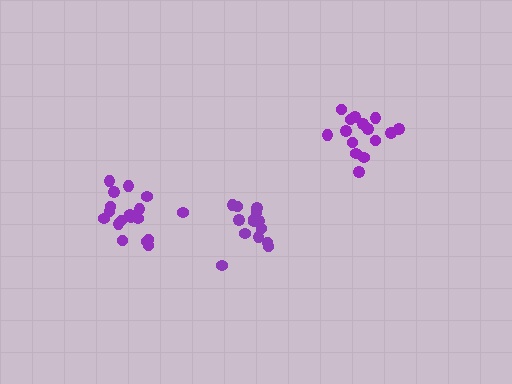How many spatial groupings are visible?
There are 3 spatial groupings.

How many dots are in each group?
Group 1: 18 dots, Group 2: 15 dots, Group 3: 15 dots (48 total).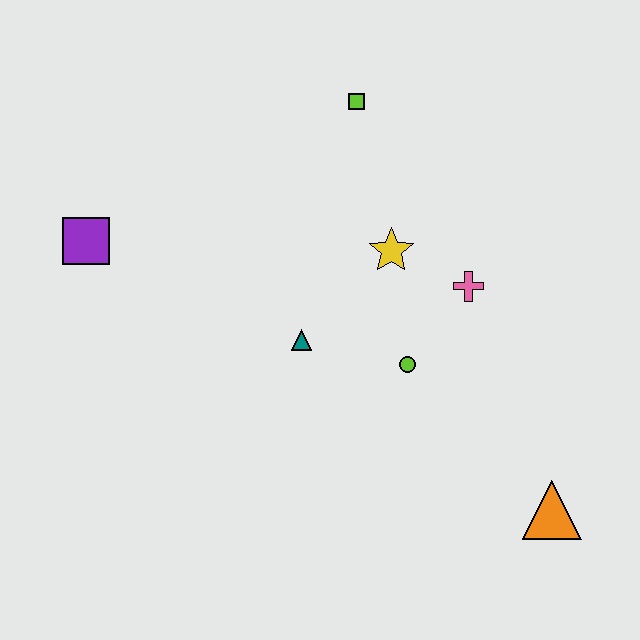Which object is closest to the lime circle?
The pink cross is closest to the lime circle.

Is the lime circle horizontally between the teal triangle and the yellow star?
No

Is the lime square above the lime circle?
Yes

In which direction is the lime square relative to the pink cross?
The lime square is above the pink cross.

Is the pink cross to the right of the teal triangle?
Yes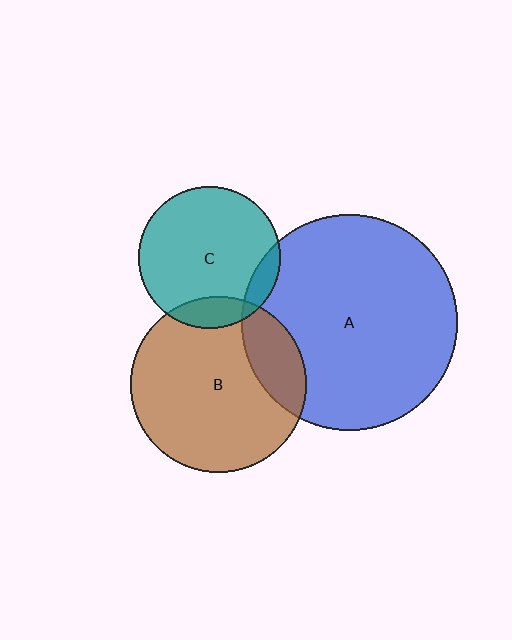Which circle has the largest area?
Circle A (blue).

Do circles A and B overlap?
Yes.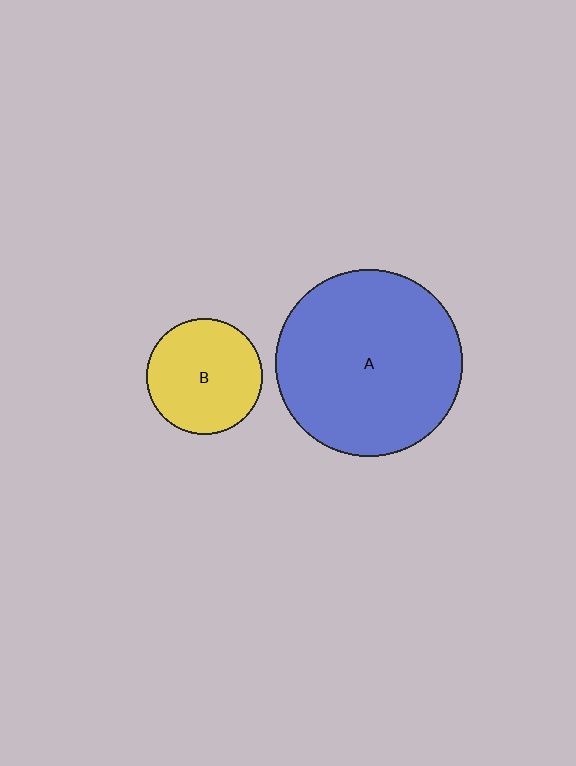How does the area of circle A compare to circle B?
Approximately 2.6 times.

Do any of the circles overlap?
No, none of the circles overlap.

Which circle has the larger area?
Circle A (blue).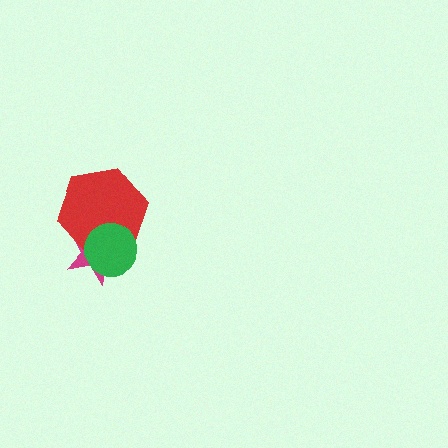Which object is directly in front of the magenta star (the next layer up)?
The red hexagon is directly in front of the magenta star.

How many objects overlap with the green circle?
2 objects overlap with the green circle.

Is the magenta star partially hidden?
Yes, it is partially covered by another shape.